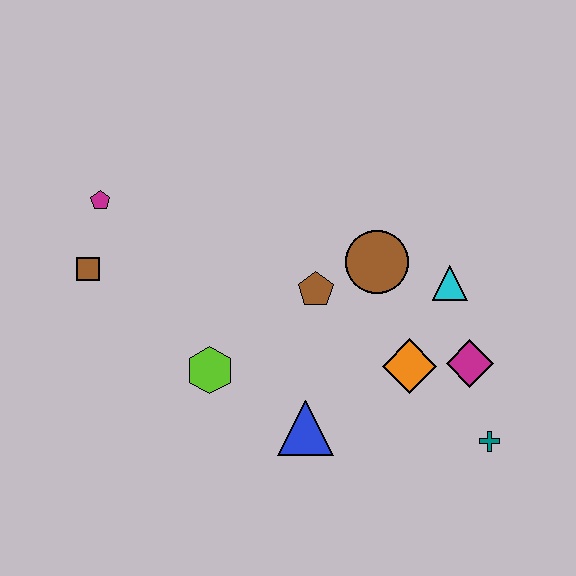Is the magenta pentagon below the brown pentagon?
No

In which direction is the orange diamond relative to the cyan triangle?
The orange diamond is below the cyan triangle.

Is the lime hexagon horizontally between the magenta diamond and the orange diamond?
No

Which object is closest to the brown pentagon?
The brown circle is closest to the brown pentagon.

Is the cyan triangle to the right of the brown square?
Yes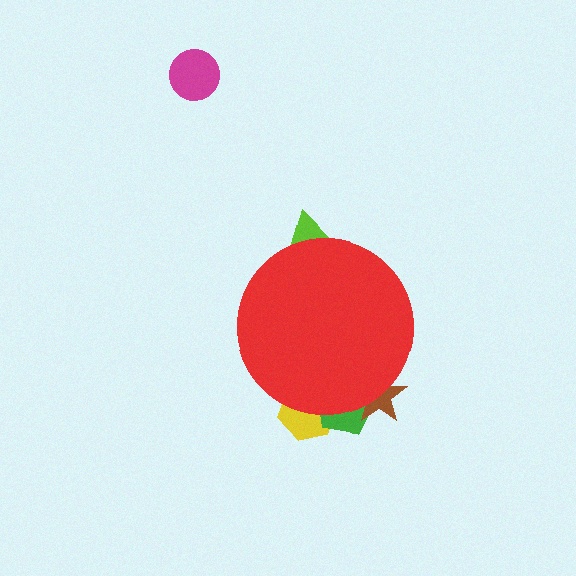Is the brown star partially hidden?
Yes, the brown star is partially hidden behind the red circle.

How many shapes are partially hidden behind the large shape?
4 shapes are partially hidden.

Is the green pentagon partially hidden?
Yes, the green pentagon is partially hidden behind the red circle.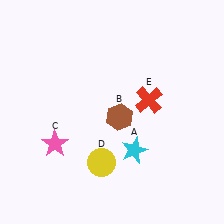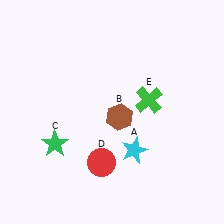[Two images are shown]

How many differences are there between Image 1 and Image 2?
There are 3 differences between the two images.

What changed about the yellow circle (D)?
In Image 1, D is yellow. In Image 2, it changed to red.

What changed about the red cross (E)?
In Image 1, E is red. In Image 2, it changed to green.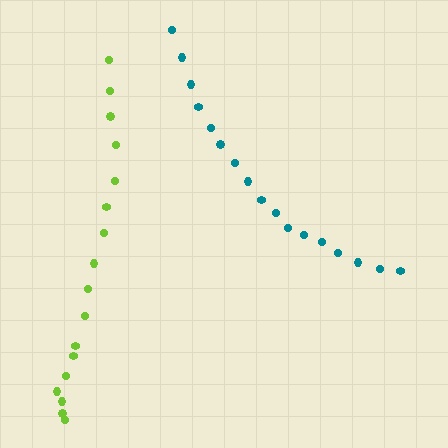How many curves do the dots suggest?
There are 2 distinct paths.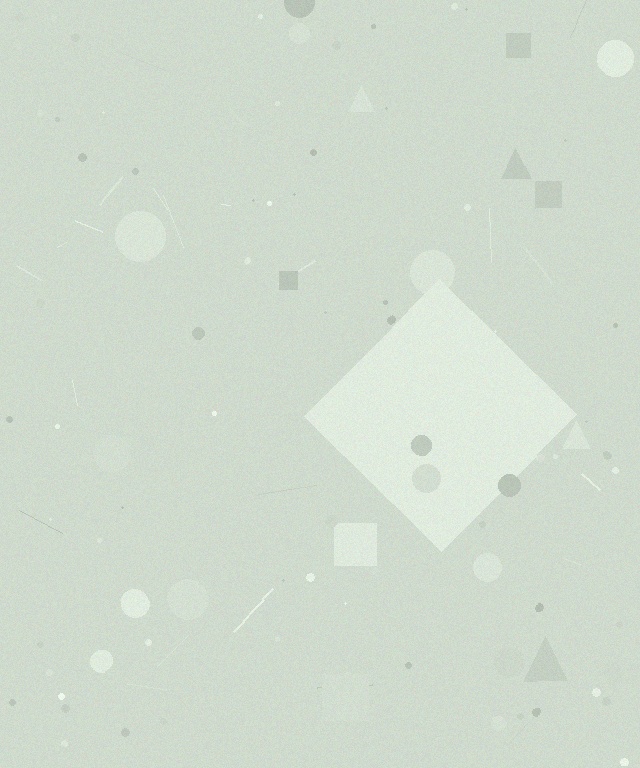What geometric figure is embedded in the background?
A diamond is embedded in the background.